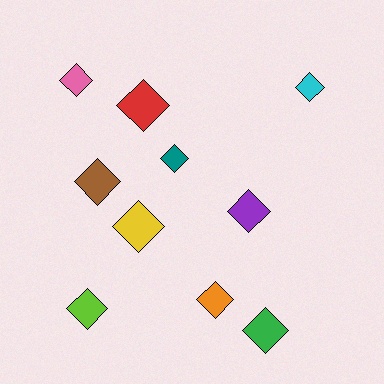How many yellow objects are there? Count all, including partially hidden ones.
There is 1 yellow object.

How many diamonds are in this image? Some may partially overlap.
There are 10 diamonds.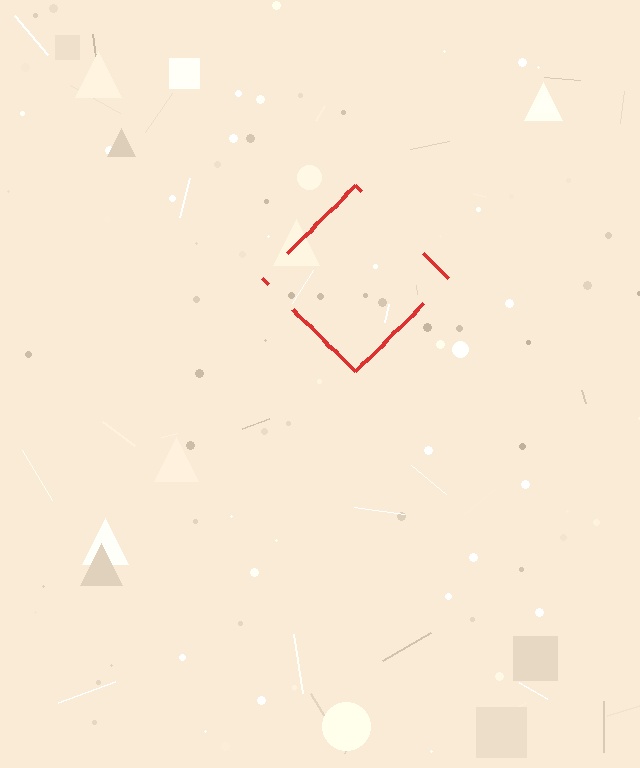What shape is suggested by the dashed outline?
The dashed outline suggests a diamond.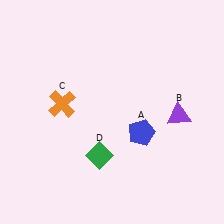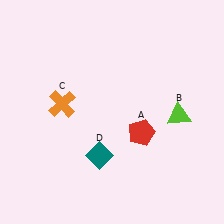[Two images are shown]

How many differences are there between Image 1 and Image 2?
There are 3 differences between the two images.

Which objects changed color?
A changed from blue to red. B changed from purple to lime. D changed from green to teal.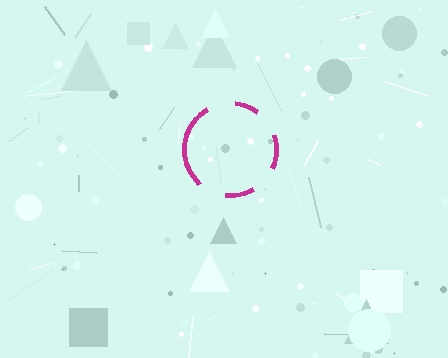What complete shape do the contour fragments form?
The contour fragments form a circle.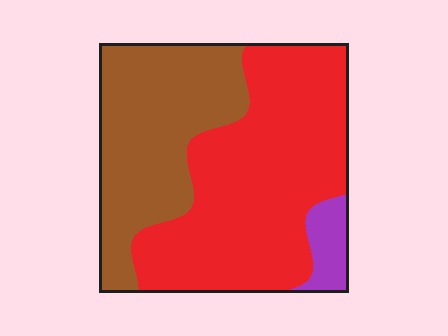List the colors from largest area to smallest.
From largest to smallest: red, brown, purple.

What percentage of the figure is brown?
Brown covers around 40% of the figure.